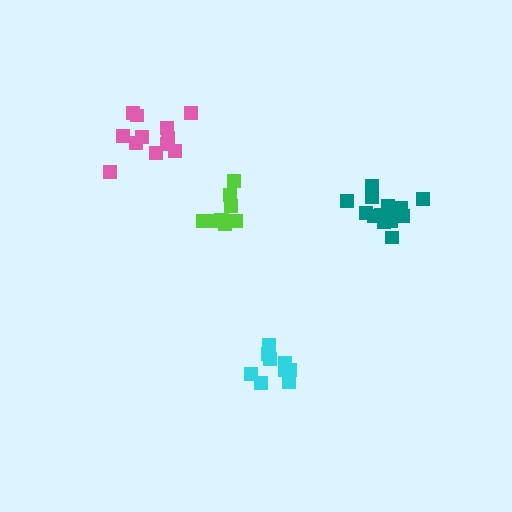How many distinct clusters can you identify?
There are 4 distinct clusters.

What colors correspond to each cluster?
The clusters are colored: lime, teal, pink, cyan.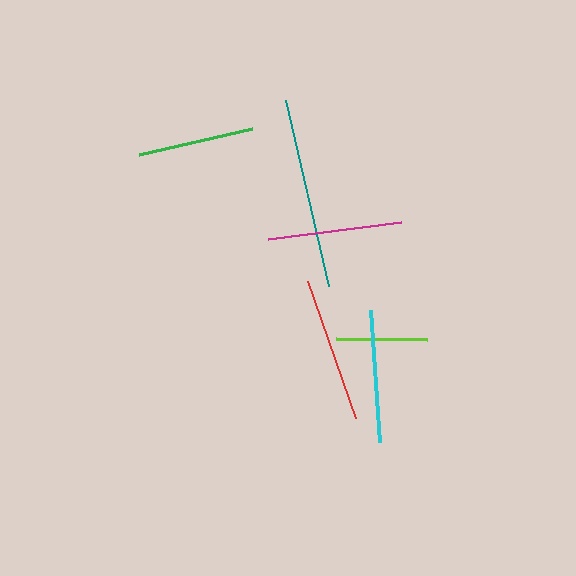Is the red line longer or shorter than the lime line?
The red line is longer than the lime line.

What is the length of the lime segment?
The lime segment is approximately 90 pixels long.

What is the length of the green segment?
The green segment is approximately 115 pixels long.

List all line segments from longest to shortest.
From longest to shortest: teal, red, magenta, cyan, green, lime.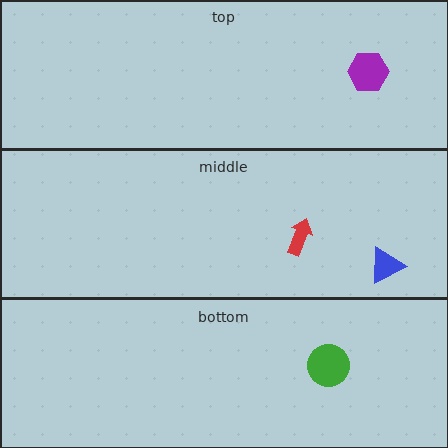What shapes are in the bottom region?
The green circle.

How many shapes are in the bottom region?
1.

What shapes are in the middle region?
The red arrow, the blue triangle.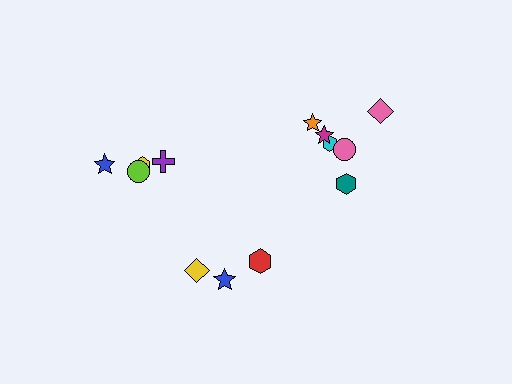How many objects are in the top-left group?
There are 4 objects.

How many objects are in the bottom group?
There are 3 objects.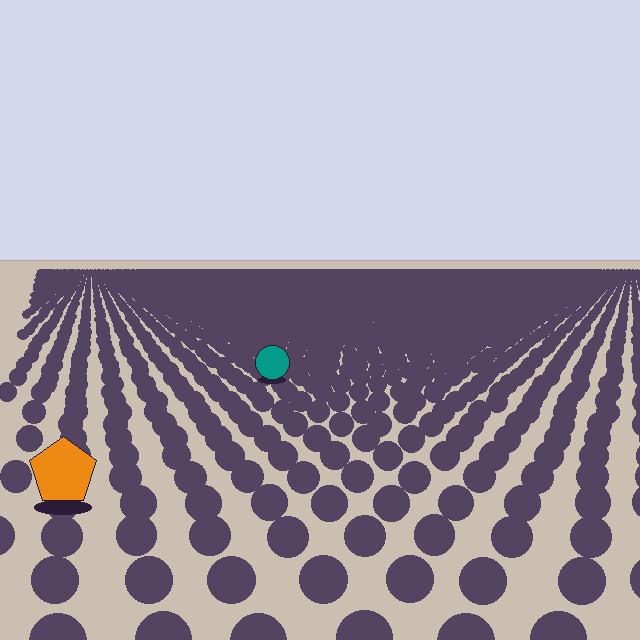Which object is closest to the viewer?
The orange pentagon is closest. The texture marks near it are larger and more spread out.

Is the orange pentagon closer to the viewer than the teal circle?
Yes. The orange pentagon is closer — you can tell from the texture gradient: the ground texture is coarser near it.